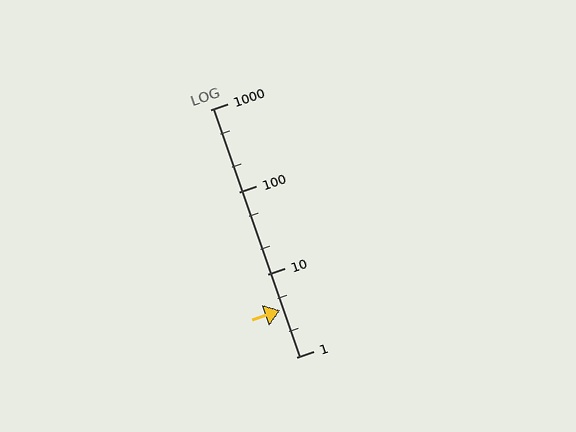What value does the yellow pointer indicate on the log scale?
The pointer indicates approximately 3.7.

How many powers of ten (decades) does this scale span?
The scale spans 3 decades, from 1 to 1000.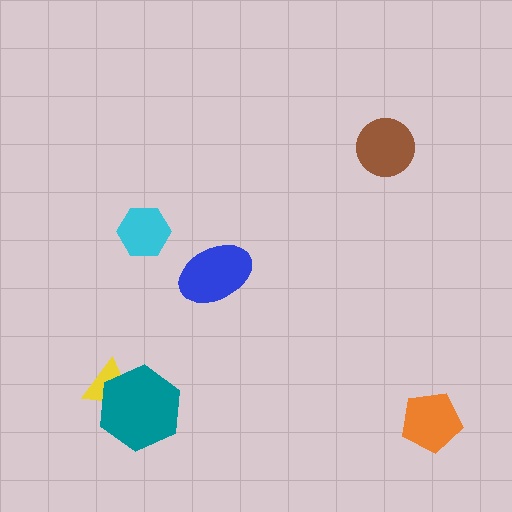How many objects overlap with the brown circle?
0 objects overlap with the brown circle.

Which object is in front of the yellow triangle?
The teal hexagon is in front of the yellow triangle.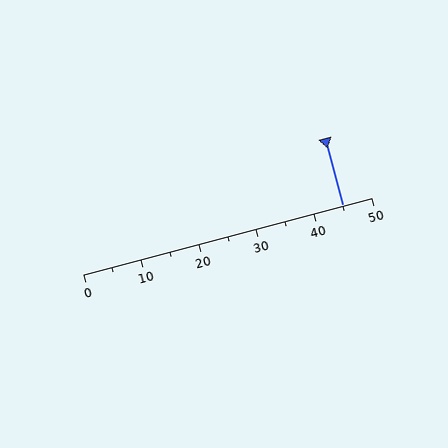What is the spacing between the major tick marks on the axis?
The major ticks are spaced 10 apart.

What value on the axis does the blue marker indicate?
The marker indicates approximately 45.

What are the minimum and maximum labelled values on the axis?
The axis runs from 0 to 50.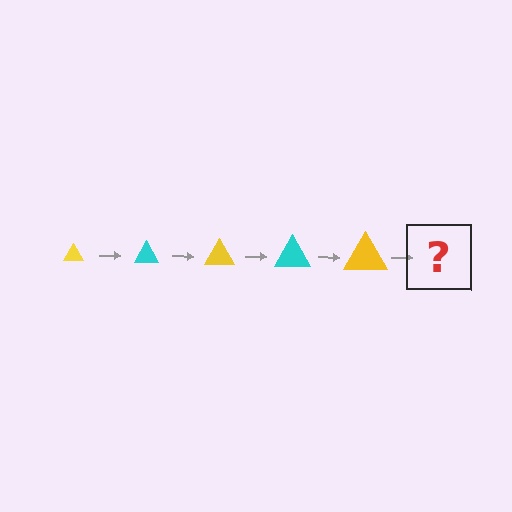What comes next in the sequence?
The next element should be a cyan triangle, larger than the previous one.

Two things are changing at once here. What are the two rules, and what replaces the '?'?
The two rules are that the triangle grows larger each step and the color cycles through yellow and cyan. The '?' should be a cyan triangle, larger than the previous one.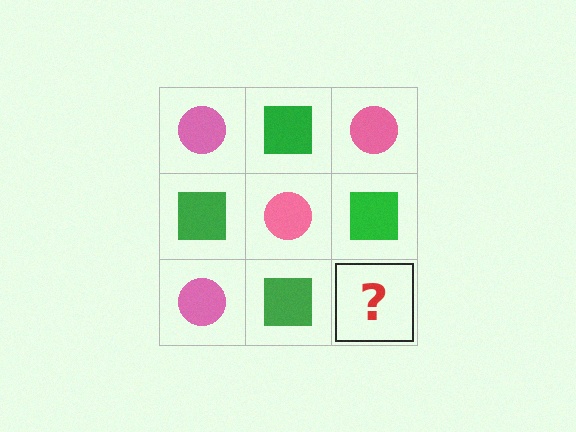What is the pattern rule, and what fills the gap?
The rule is that it alternates pink circle and green square in a checkerboard pattern. The gap should be filled with a pink circle.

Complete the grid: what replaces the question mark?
The question mark should be replaced with a pink circle.